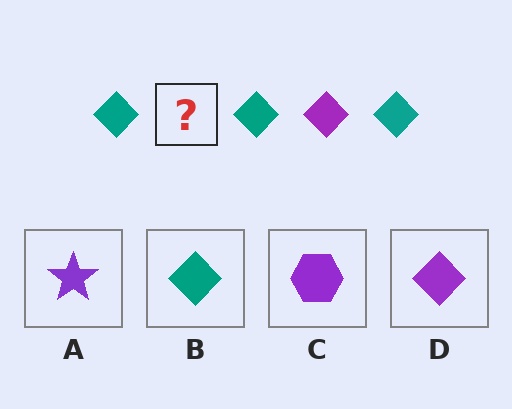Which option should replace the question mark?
Option D.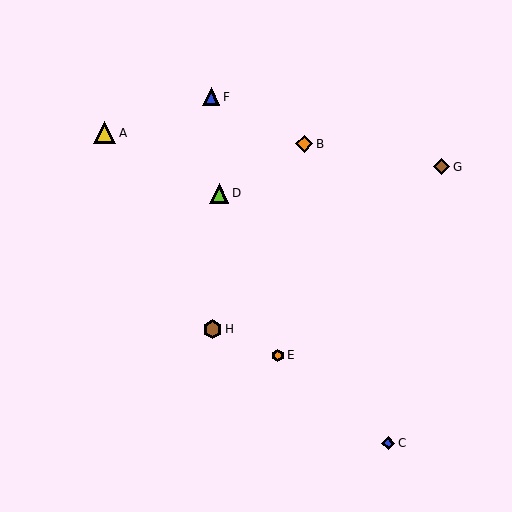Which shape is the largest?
The yellow triangle (labeled A) is the largest.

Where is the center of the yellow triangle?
The center of the yellow triangle is at (104, 133).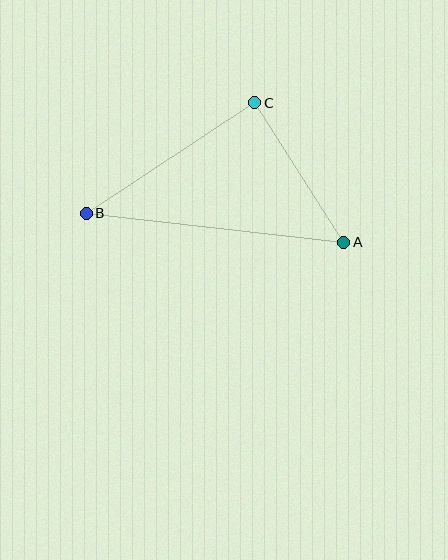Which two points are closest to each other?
Points A and C are closest to each other.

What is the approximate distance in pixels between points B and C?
The distance between B and C is approximately 201 pixels.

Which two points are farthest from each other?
Points A and B are farthest from each other.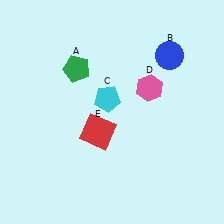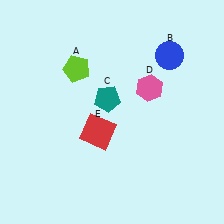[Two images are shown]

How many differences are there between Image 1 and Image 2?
There are 2 differences between the two images.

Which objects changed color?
A changed from green to lime. C changed from cyan to teal.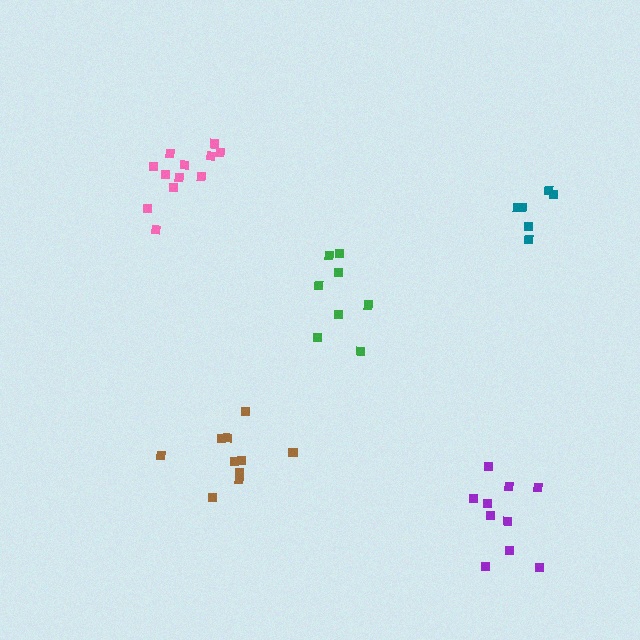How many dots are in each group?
Group 1: 10 dots, Group 2: 6 dots, Group 3: 8 dots, Group 4: 12 dots, Group 5: 10 dots (46 total).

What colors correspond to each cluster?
The clusters are colored: brown, teal, green, pink, purple.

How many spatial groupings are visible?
There are 5 spatial groupings.